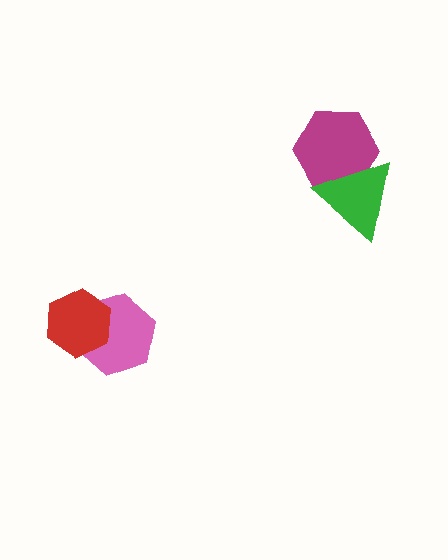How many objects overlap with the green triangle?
1 object overlaps with the green triangle.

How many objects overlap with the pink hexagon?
1 object overlaps with the pink hexagon.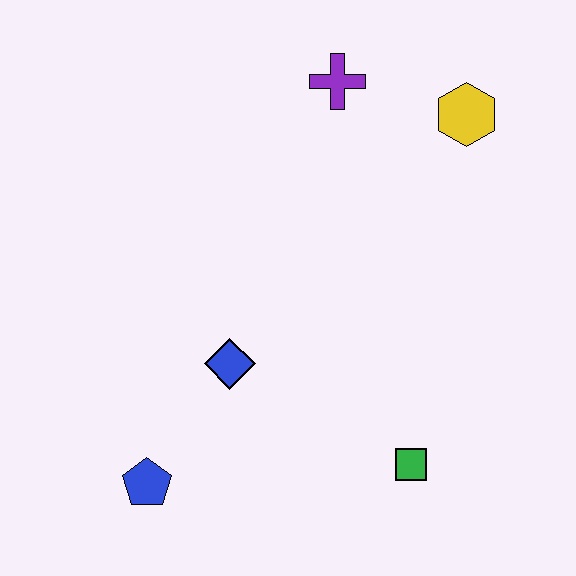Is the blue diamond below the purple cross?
Yes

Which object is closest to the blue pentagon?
The blue diamond is closest to the blue pentagon.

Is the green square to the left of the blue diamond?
No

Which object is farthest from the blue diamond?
The yellow hexagon is farthest from the blue diamond.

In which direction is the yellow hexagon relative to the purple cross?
The yellow hexagon is to the right of the purple cross.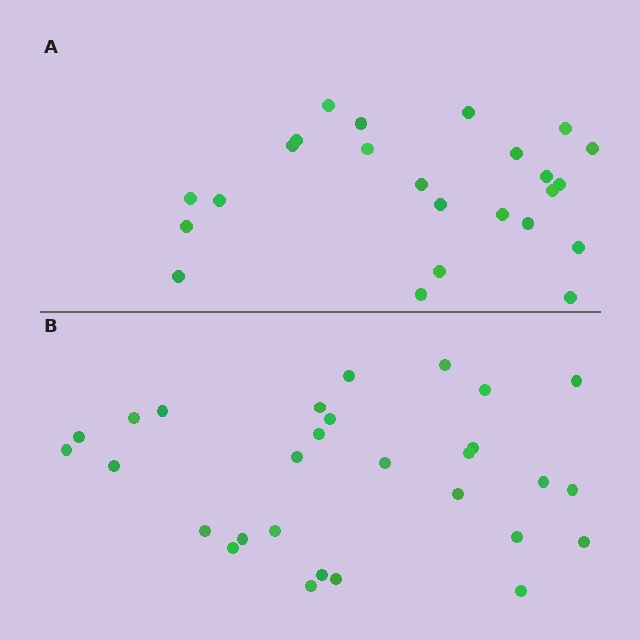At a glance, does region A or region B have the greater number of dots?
Region B (the bottom region) has more dots.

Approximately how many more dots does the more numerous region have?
Region B has about 5 more dots than region A.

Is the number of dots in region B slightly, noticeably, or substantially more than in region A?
Region B has only slightly more — the two regions are fairly close. The ratio is roughly 1.2 to 1.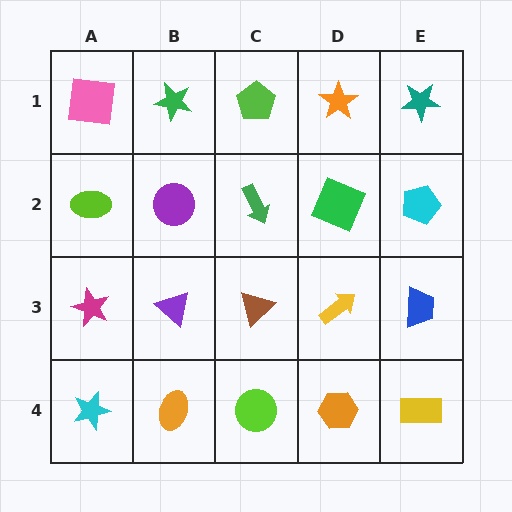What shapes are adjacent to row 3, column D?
A green square (row 2, column D), an orange hexagon (row 4, column D), a brown triangle (row 3, column C), a blue trapezoid (row 3, column E).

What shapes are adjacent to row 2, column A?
A pink square (row 1, column A), a magenta star (row 3, column A), a purple circle (row 2, column B).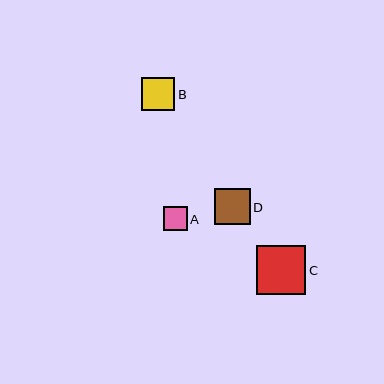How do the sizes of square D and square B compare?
Square D and square B are approximately the same size.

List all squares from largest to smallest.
From largest to smallest: C, D, B, A.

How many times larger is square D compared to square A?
Square D is approximately 1.5 times the size of square A.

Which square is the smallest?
Square A is the smallest with a size of approximately 24 pixels.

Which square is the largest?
Square C is the largest with a size of approximately 49 pixels.